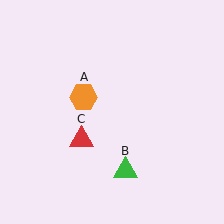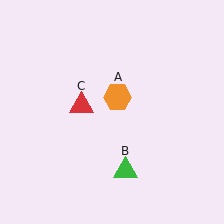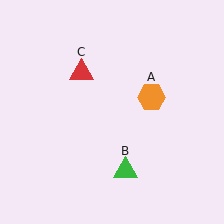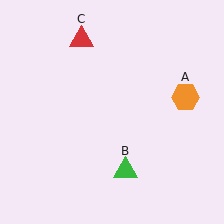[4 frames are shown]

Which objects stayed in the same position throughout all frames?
Green triangle (object B) remained stationary.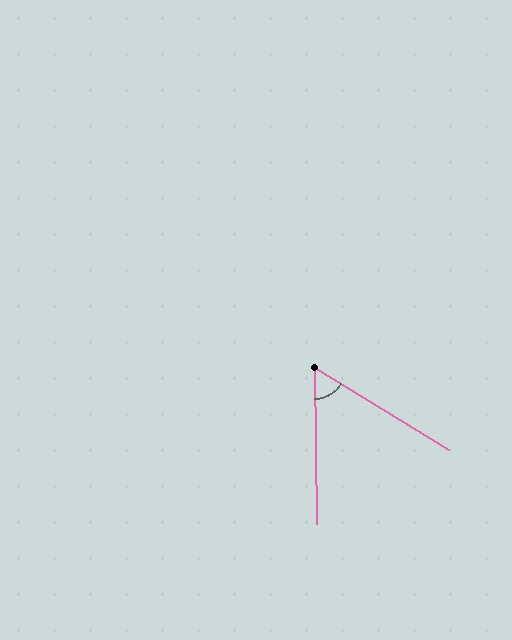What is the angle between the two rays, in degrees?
Approximately 58 degrees.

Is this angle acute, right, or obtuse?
It is acute.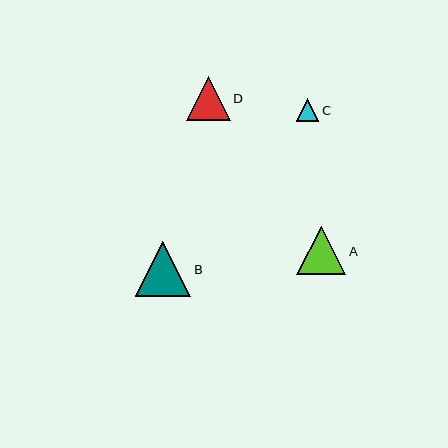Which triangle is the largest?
Triangle B is the largest with a size of approximately 55 pixels.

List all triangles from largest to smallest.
From largest to smallest: B, A, D, C.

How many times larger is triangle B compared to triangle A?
Triangle B is approximately 1.1 times the size of triangle A.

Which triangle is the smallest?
Triangle C is the smallest with a size of approximately 22 pixels.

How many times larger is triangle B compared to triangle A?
Triangle B is approximately 1.1 times the size of triangle A.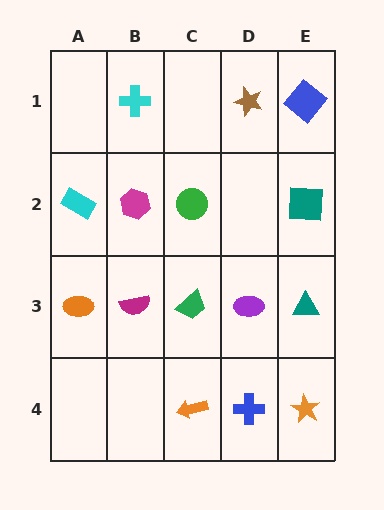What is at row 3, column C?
A green trapezoid.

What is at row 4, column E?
An orange star.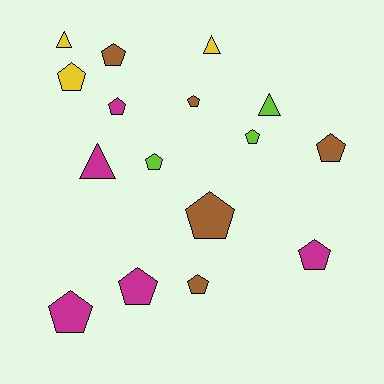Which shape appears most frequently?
Pentagon, with 12 objects.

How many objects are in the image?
There are 16 objects.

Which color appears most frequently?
Magenta, with 5 objects.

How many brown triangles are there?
There are no brown triangles.